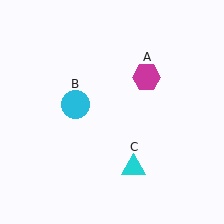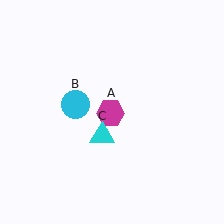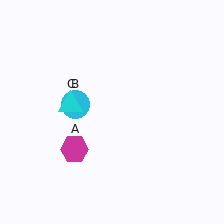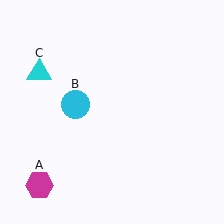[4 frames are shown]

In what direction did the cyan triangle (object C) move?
The cyan triangle (object C) moved up and to the left.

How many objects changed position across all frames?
2 objects changed position: magenta hexagon (object A), cyan triangle (object C).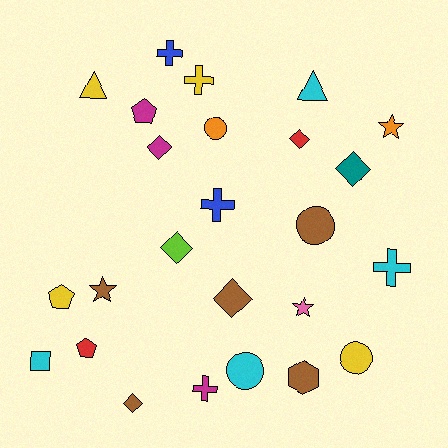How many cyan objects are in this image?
There are 4 cyan objects.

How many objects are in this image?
There are 25 objects.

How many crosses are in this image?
There are 5 crosses.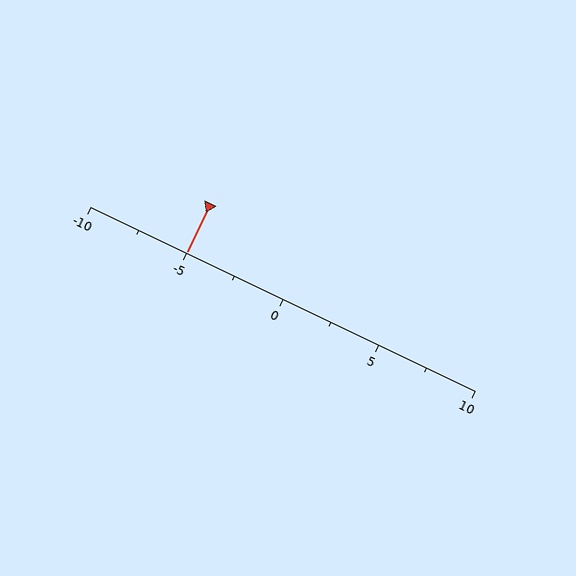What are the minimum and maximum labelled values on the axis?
The axis runs from -10 to 10.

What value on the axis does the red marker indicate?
The marker indicates approximately -5.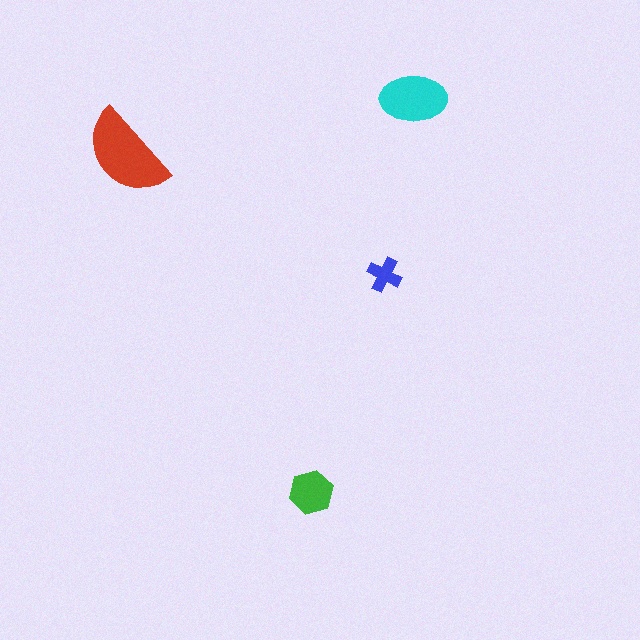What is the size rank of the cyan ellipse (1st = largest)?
2nd.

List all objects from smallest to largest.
The blue cross, the green hexagon, the cyan ellipse, the red semicircle.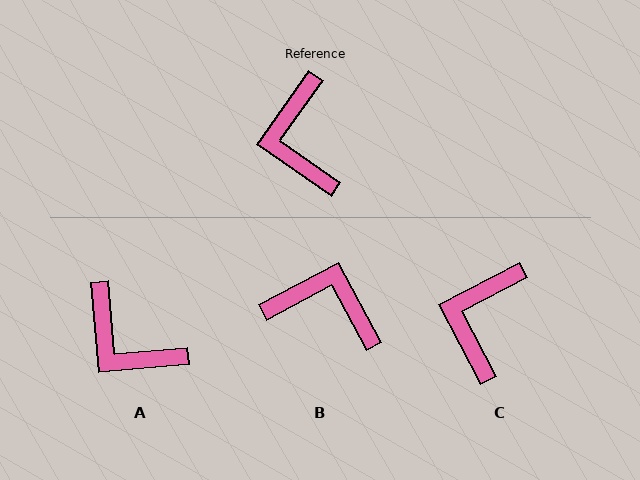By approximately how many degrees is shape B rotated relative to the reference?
Approximately 117 degrees clockwise.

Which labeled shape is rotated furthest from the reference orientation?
B, about 117 degrees away.